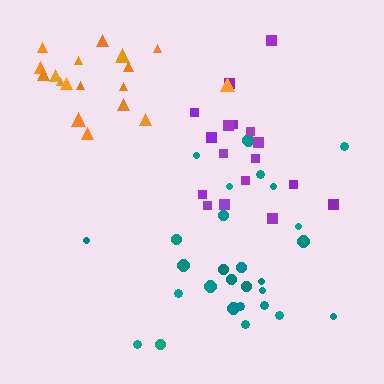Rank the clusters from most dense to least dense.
orange, teal, purple.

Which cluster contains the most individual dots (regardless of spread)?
Teal (28).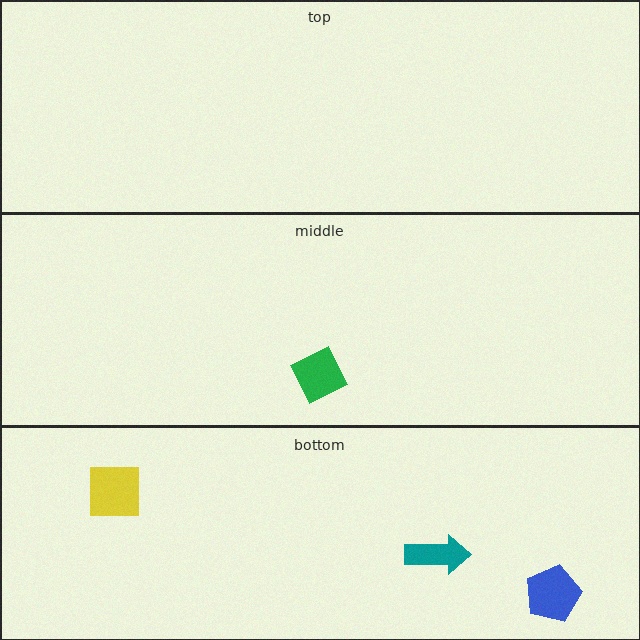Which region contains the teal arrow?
The bottom region.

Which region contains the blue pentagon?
The bottom region.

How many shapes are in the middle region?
1.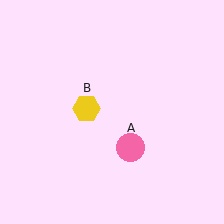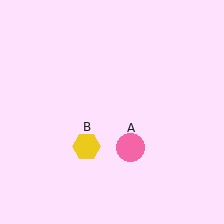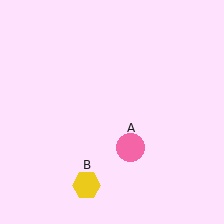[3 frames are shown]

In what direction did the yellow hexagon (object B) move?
The yellow hexagon (object B) moved down.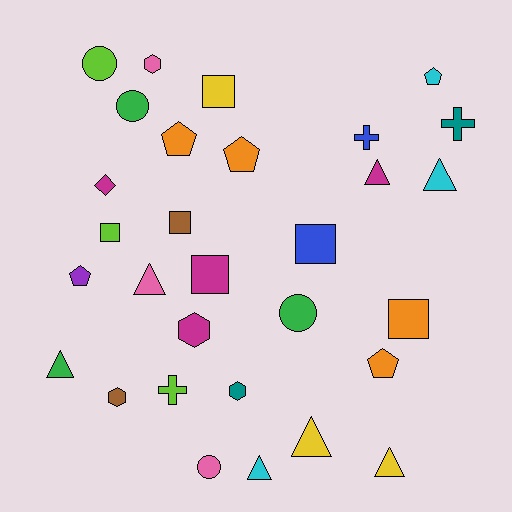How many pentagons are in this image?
There are 5 pentagons.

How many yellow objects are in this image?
There are 3 yellow objects.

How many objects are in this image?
There are 30 objects.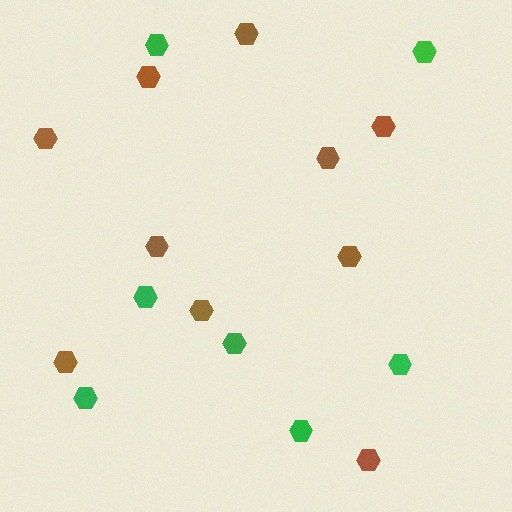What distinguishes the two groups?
There are 2 groups: one group of green hexagons (7) and one group of brown hexagons (10).